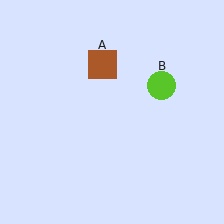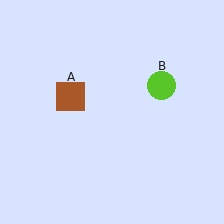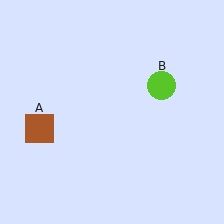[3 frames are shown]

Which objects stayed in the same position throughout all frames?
Lime circle (object B) remained stationary.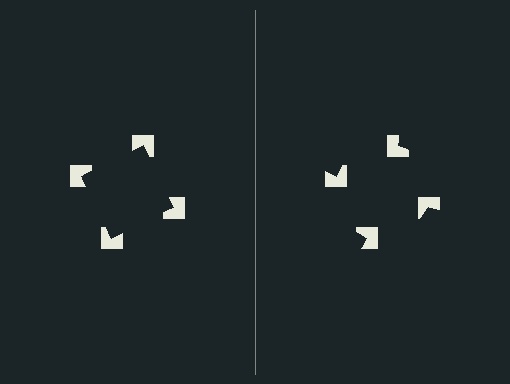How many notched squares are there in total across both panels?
8 — 4 on each side.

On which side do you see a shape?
An illusory square appears on the left side. On the right side the wedge cuts are rotated, so no coherent shape forms.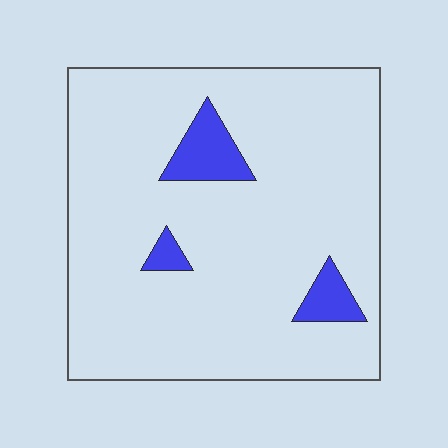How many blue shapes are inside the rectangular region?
3.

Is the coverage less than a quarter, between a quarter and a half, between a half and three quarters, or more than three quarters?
Less than a quarter.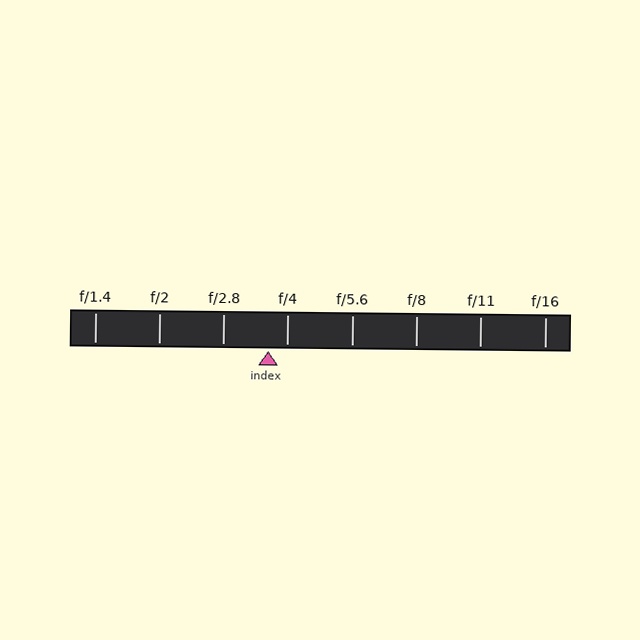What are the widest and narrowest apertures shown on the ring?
The widest aperture shown is f/1.4 and the narrowest is f/16.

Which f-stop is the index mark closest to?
The index mark is closest to f/4.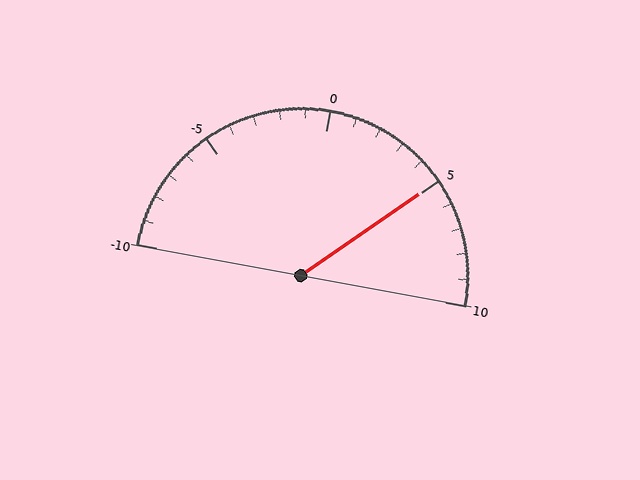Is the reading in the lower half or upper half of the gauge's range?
The reading is in the upper half of the range (-10 to 10).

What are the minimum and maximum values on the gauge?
The gauge ranges from -10 to 10.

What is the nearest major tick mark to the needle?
The nearest major tick mark is 5.